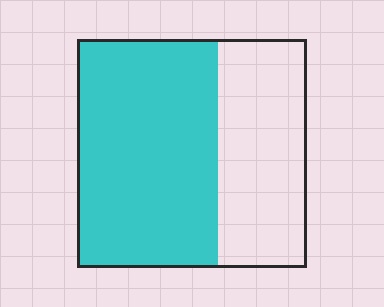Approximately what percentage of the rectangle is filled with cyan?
Approximately 60%.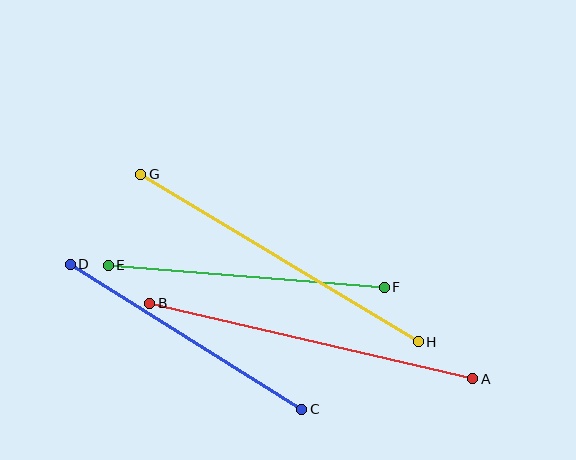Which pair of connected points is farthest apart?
Points A and B are farthest apart.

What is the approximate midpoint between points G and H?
The midpoint is at approximately (280, 258) pixels.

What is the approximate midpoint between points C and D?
The midpoint is at approximately (186, 337) pixels.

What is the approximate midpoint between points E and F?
The midpoint is at approximately (246, 276) pixels.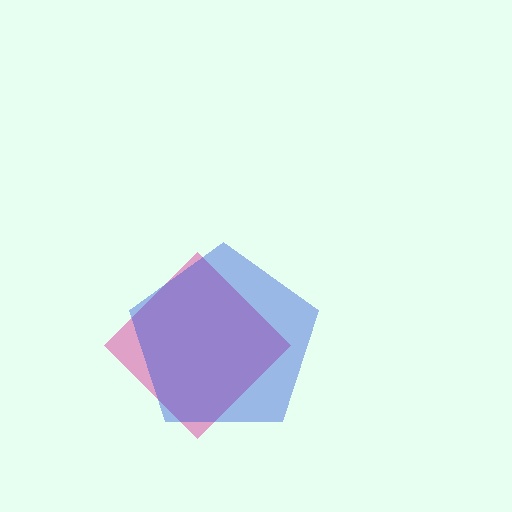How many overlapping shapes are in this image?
There are 2 overlapping shapes in the image.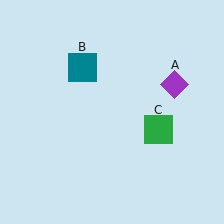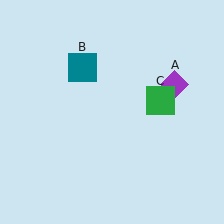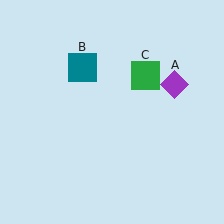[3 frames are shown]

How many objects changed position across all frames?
1 object changed position: green square (object C).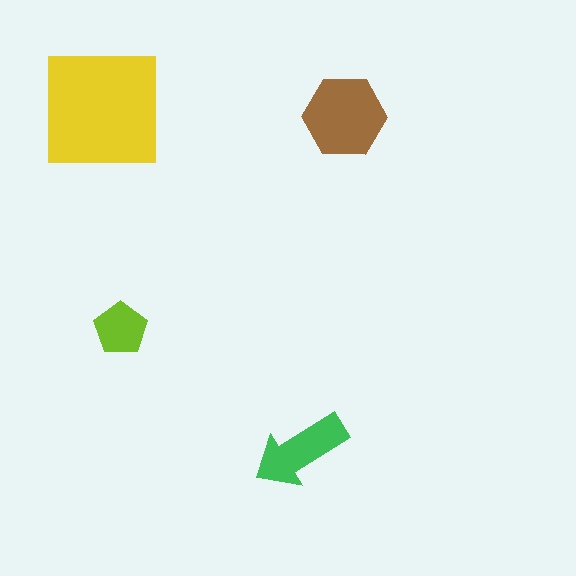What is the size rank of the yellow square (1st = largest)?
1st.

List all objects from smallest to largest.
The lime pentagon, the green arrow, the brown hexagon, the yellow square.